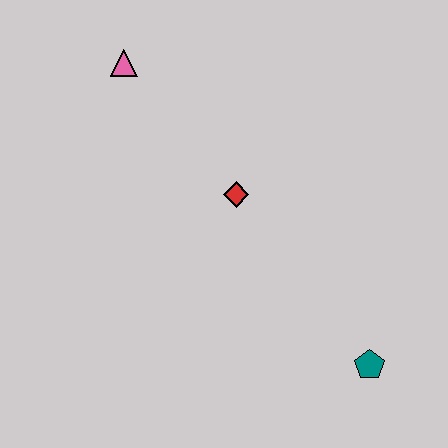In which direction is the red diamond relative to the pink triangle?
The red diamond is below the pink triangle.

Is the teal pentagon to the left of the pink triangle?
No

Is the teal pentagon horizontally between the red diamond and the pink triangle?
No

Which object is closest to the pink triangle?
The red diamond is closest to the pink triangle.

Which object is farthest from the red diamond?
The teal pentagon is farthest from the red diamond.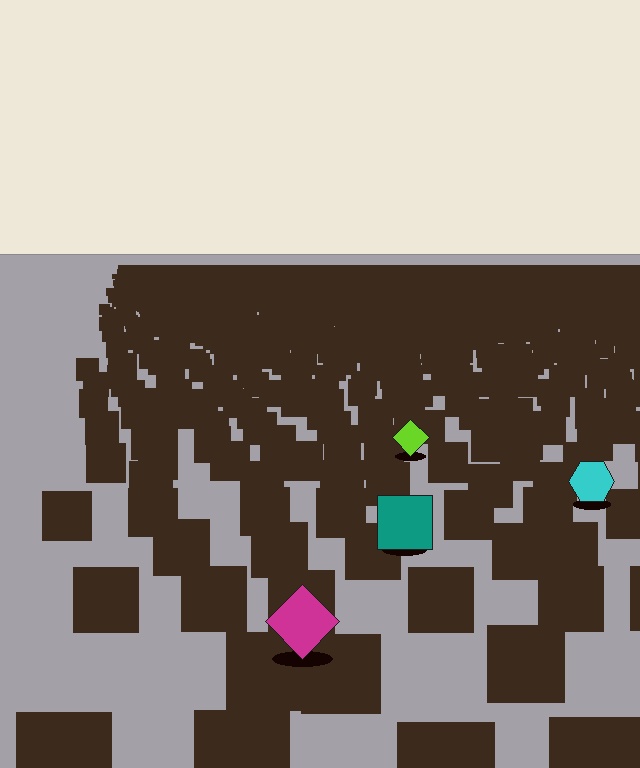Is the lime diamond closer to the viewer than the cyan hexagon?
No. The cyan hexagon is closer — you can tell from the texture gradient: the ground texture is coarser near it.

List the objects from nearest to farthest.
From nearest to farthest: the magenta diamond, the teal square, the cyan hexagon, the lime diamond.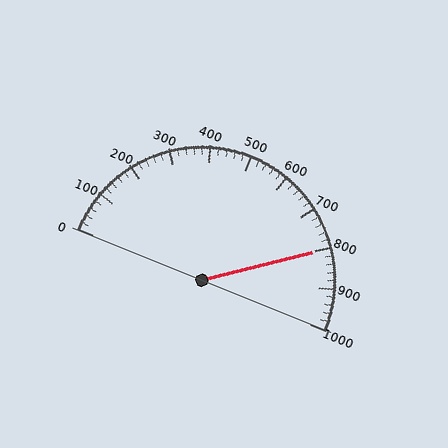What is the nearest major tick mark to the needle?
The nearest major tick mark is 800.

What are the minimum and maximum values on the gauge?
The gauge ranges from 0 to 1000.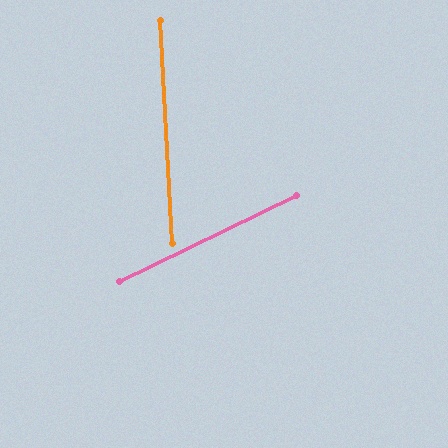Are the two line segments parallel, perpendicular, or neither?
Neither parallel nor perpendicular — they differ by about 67°.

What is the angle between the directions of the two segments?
Approximately 67 degrees.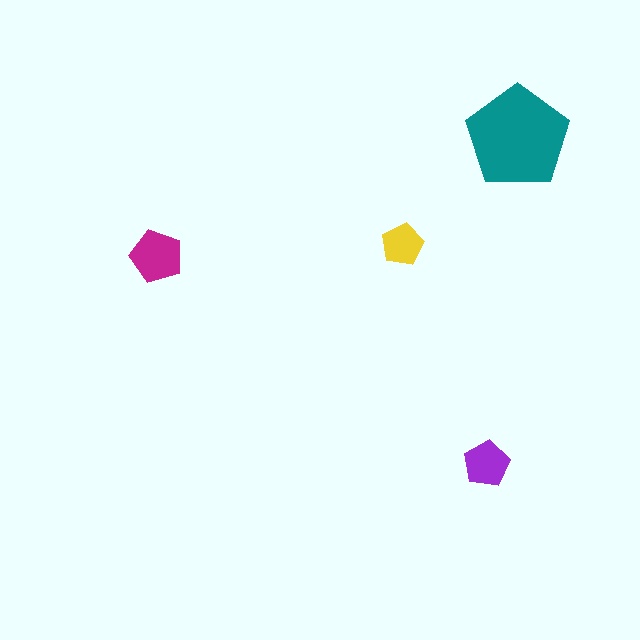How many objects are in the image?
There are 4 objects in the image.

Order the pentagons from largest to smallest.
the teal one, the magenta one, the purple one, the yellow one.